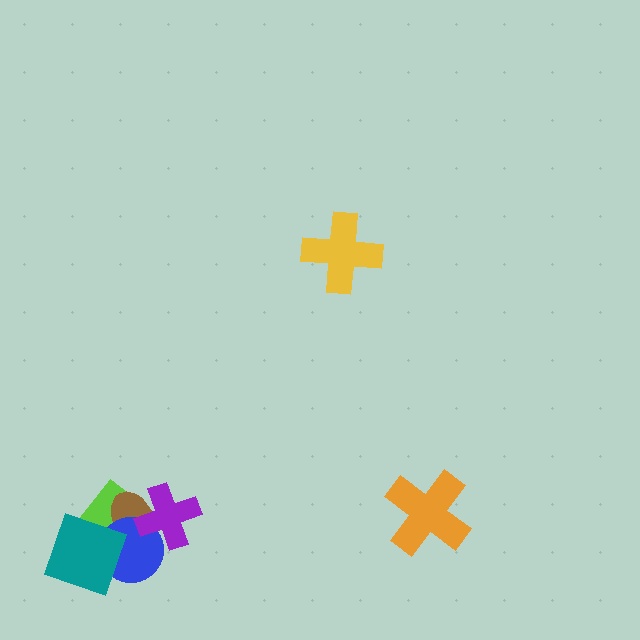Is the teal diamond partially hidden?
No, no other shape covers it.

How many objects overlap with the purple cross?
3 objects overlap with the purple cross.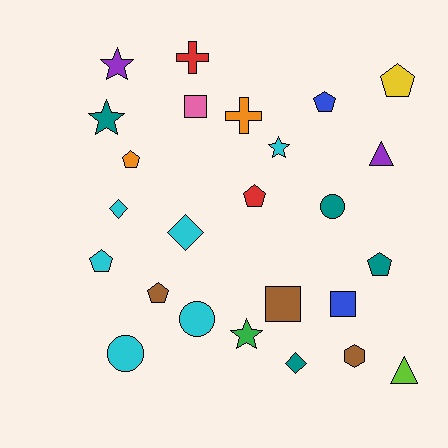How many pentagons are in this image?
There are 7 pentagons.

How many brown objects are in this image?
There are 3 brown objects.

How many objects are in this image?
There are 25 objects.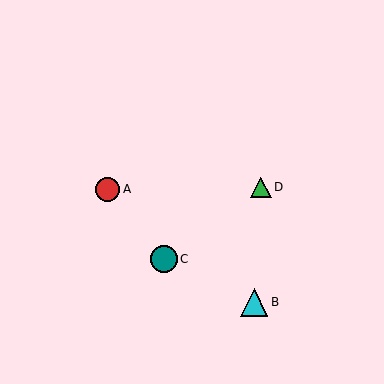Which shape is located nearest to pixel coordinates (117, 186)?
The red circle (labeled A) at (108, 189) is nearest to that location.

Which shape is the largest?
The cyan triangle (labeled B) is the largest.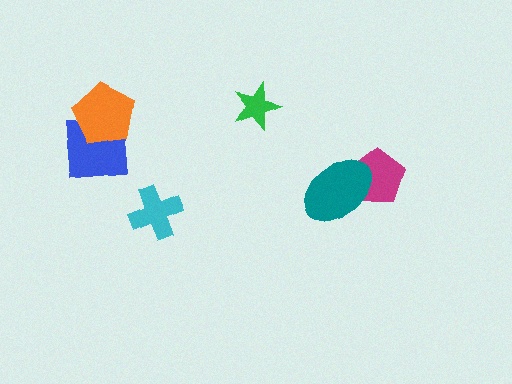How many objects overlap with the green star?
0 objects overlap with the green star.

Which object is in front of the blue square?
The orange pentagon is in front of the blue square.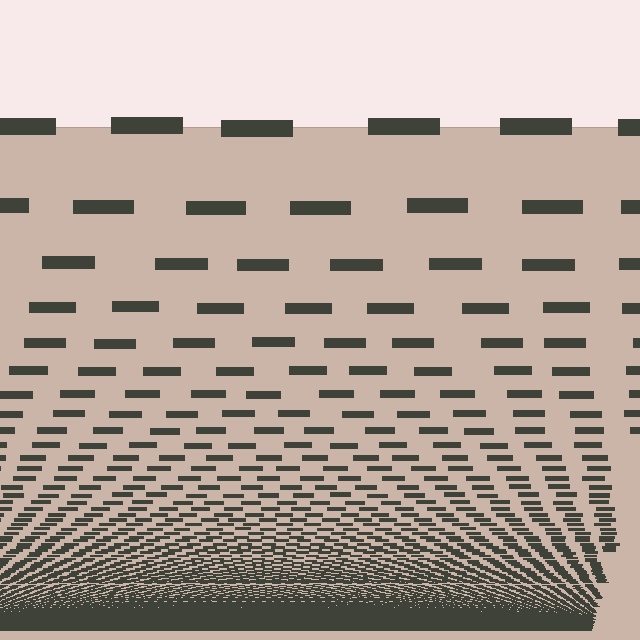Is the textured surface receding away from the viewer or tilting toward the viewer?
The surface appears to tilt toward the viewer. Texture elements get larger and sparser toward the top.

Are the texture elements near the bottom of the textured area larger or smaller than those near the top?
Smaller. The gradient is inverted — elements near the bottom are smaller and denser.